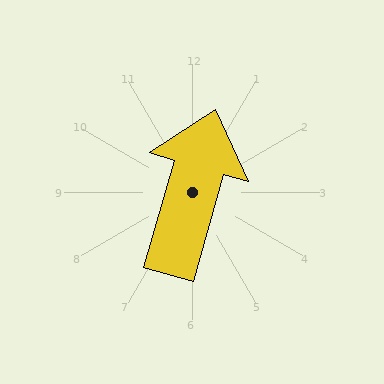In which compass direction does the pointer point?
North.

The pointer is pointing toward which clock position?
Roughly 1 o'clock.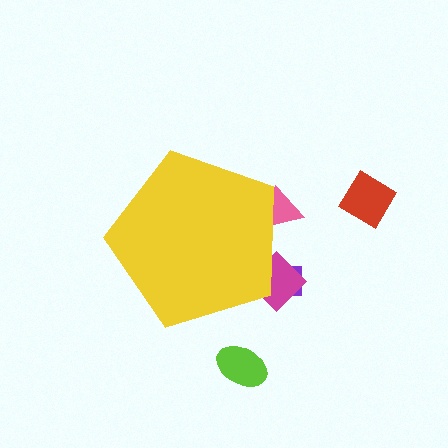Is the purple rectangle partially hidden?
Yes, the purple rectangle is partially hidden behind the yellow pentagon.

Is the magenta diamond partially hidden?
Yes, the magenta diamond is partially hidden behind the yellow pentagon.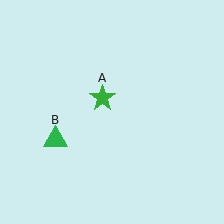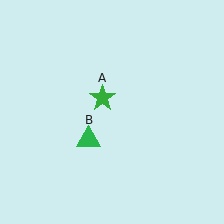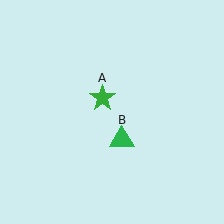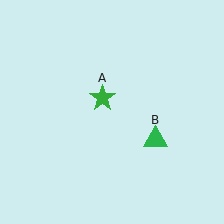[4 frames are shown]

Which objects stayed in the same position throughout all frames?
Green star (object A) remained stationary.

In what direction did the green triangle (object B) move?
The green triangle (object B) moved right.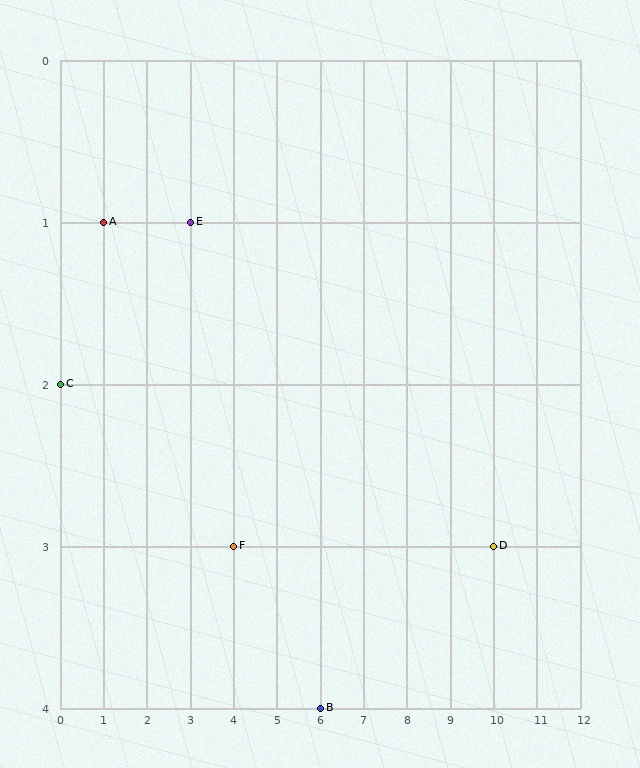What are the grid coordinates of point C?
Point C is at grid coordinates (0, 2).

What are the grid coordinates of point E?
Point E is at grid coordinates (3, 1).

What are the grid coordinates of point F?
Point F is at grid coordinates (4, 3).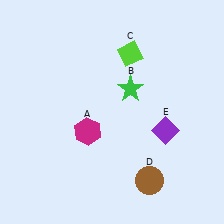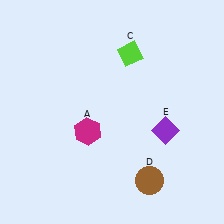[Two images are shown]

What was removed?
The green star (B) was removed in Image 2.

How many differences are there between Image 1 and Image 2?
There is 1 difference between the two images.